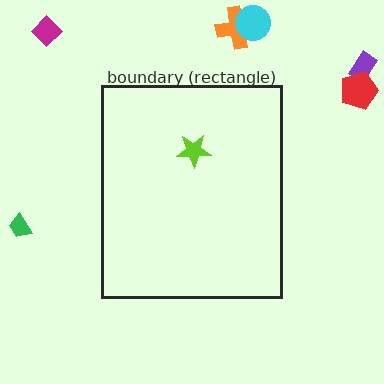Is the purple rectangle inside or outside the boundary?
Outside.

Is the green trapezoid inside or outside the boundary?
Outside.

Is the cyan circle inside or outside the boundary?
Outside.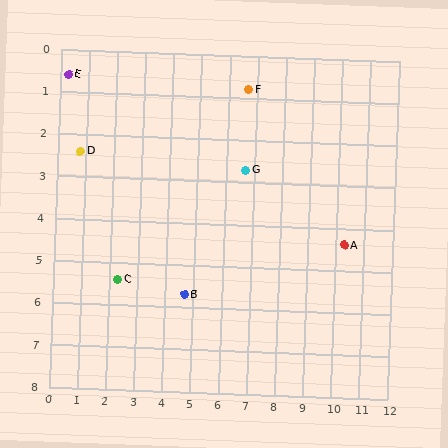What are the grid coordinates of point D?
Point D is at approximately (0.8, 2.4).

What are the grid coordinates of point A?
Point A is at approximately (10.3, 4.4).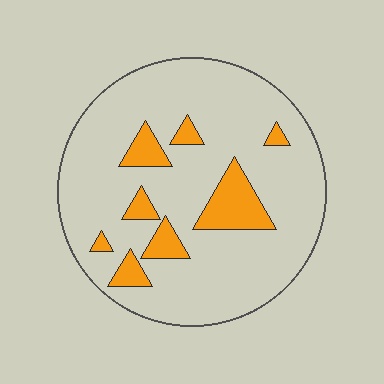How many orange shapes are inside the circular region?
8.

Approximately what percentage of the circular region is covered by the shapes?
Approximately 15%.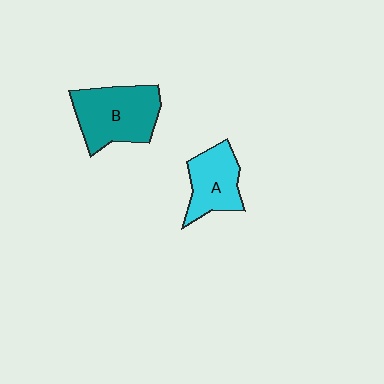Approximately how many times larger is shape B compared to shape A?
Approximately 1.4 times.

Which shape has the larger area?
Shape B (teal).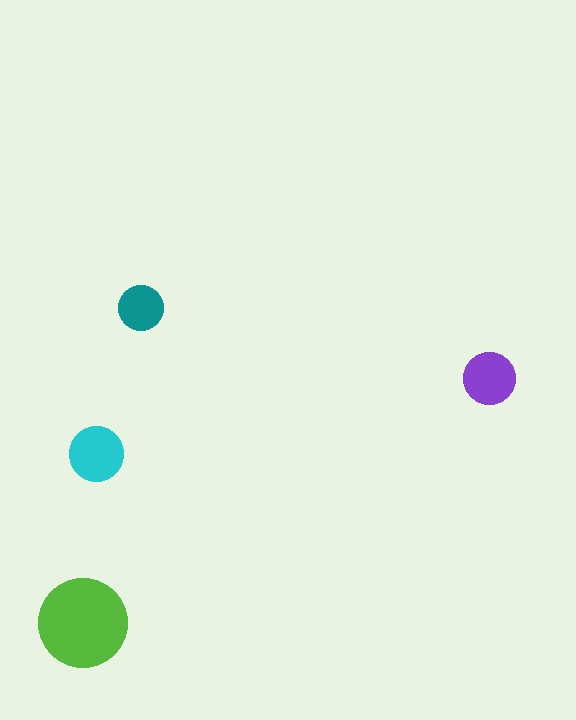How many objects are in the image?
There are 4 objects in the image.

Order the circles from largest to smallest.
the lime one, the cyan one, the purple one, the teal one.